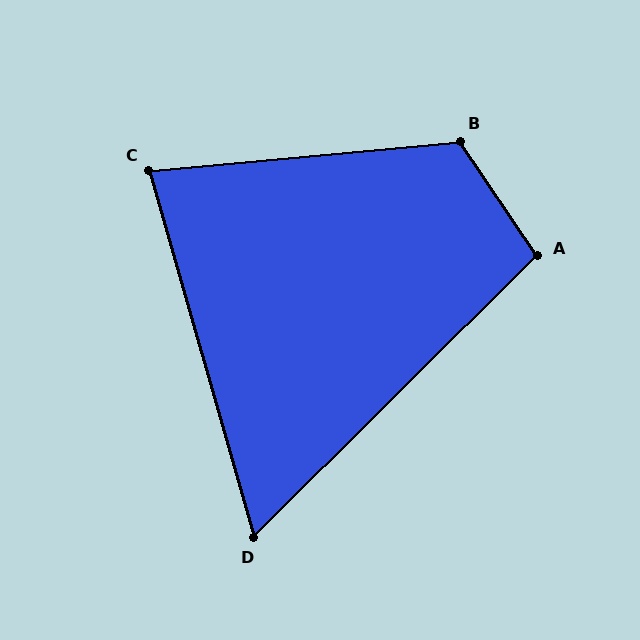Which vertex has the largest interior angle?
B, at approximately 119 degrees.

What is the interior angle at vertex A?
Approximately 101 degrees (obtuse).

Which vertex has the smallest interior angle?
D, at approximately 61 degrees.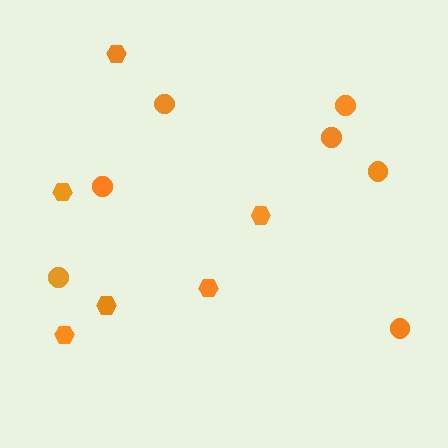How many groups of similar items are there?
There are 2 groups: one group of hexagons (6) and one group of circles (7).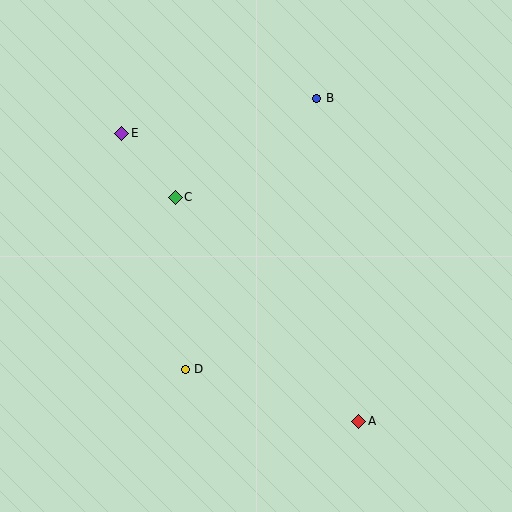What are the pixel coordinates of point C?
Point C is at (175, 197).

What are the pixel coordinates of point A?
Point A is at (359, 421).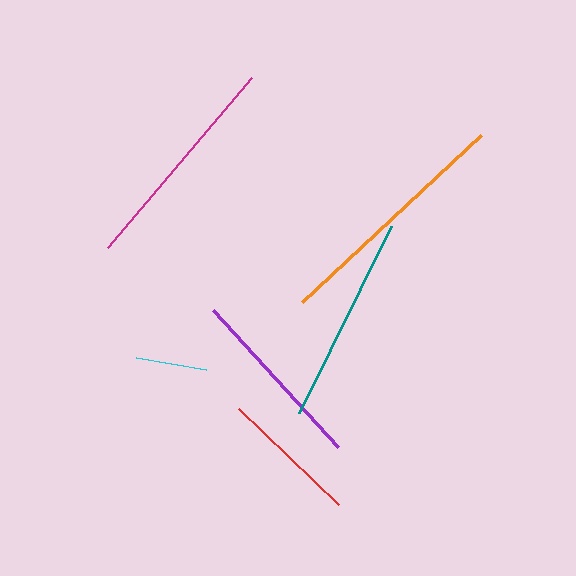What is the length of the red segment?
The red segment is approximately 139 pixels long.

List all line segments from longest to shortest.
From longest to shortest: orange, magenta, teal, purple, red, cyan.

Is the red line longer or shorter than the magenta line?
The magenta line is longer than the red line.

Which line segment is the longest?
The orange line is the longest at approximately 245 pixels.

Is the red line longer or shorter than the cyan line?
The red line is longer than the cyan line.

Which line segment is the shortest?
The cyan line is the shortest at approximately 71 pixels.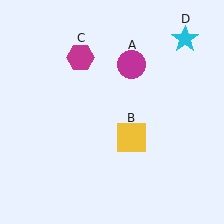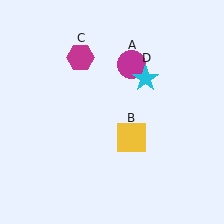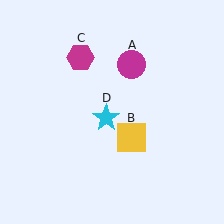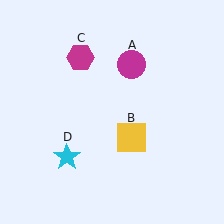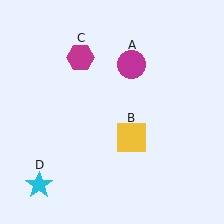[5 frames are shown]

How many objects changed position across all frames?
1 object changed position: cyan star (object D).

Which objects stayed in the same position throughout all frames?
Magenta circle (object A) and yellow square (object B) and magenta hexagon (object C) remained stationary.